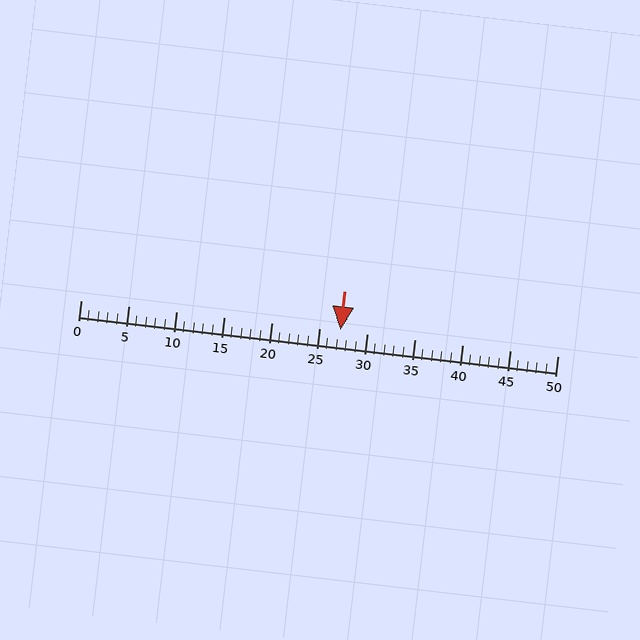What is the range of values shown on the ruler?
The ruler shows values from 0 to 50.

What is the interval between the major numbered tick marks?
The major tick marks are spaced 5 units apart.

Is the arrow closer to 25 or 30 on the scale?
The arrow is closer to 25.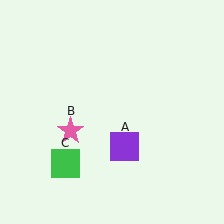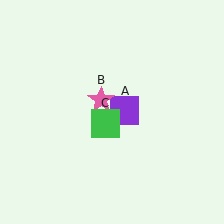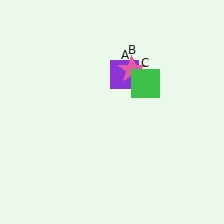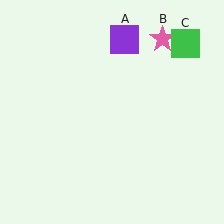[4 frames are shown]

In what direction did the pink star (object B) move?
The pink star (object B) moved up and to the right.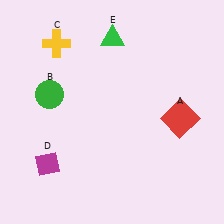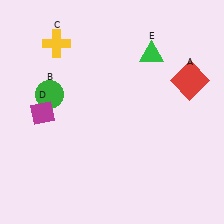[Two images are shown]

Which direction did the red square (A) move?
The red square (A) moved up.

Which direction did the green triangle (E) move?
The green triangle (E) moved right.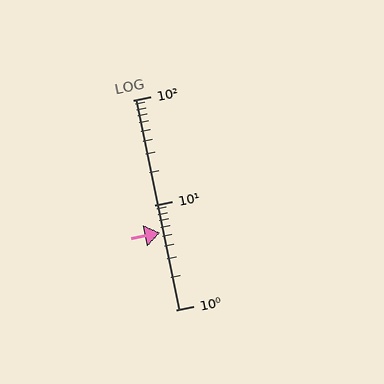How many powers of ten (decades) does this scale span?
The scale spans 2 decades, from 1 to 100.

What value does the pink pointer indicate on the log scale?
The pointer indicates approximately 5.4.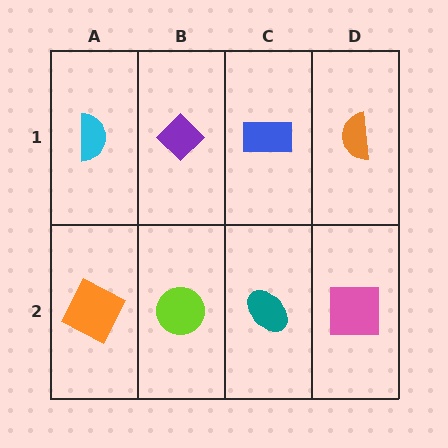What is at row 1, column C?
A blue rectangle.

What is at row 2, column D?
A pink square.